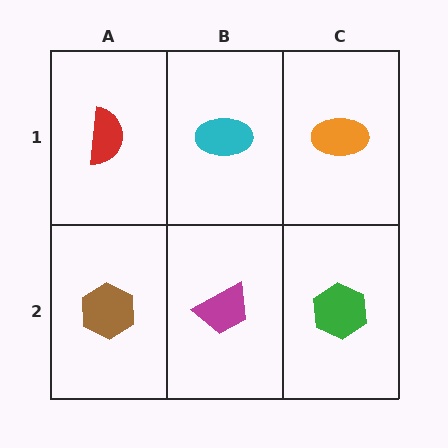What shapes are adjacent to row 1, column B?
A magenta trapezoid (row 2, column B), a red semicircle (row 1, column A), an orange ellipse (row 1, column C).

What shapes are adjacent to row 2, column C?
An orange ellipse (row 1, column C), a magenta trapezoid (row 2, column B).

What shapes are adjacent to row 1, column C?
A green hexagon (row 2, column C), a cyan ellipse (row 1, column B).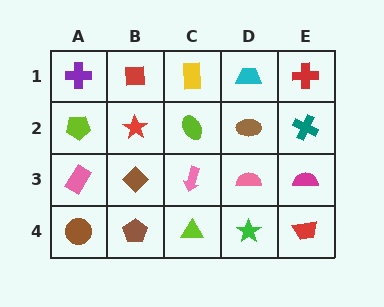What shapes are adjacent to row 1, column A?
A lime pentagon (row 2, column A), a red square (row 1, column B).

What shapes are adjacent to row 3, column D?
A brown ellipse (row 2, column D), a green star (row 4, column D), a pink arrow (row 3, column C), a magenta semicircle (row 3, column E).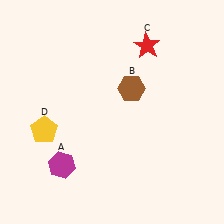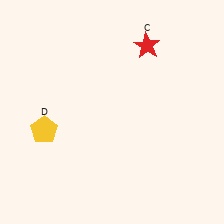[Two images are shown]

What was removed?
The brown hexagon (B), the magenta hexagon (A) were removed in Image 2.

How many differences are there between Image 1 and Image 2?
There are 2 differences between the two images.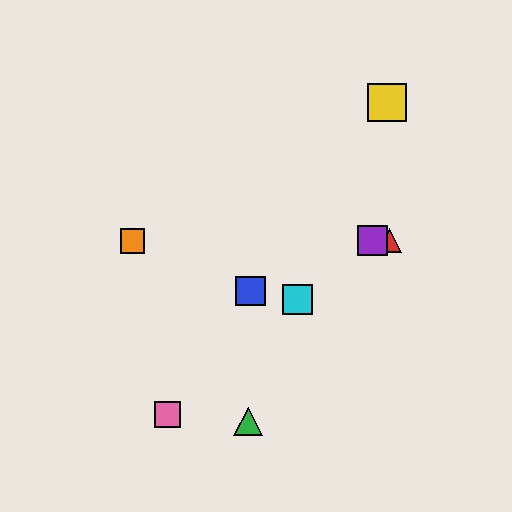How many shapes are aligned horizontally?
3 shapes (the red triangle, the purple square, the orange square) are aligned horizontally.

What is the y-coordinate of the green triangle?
The green triangle is at y≈422.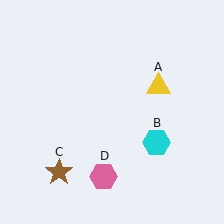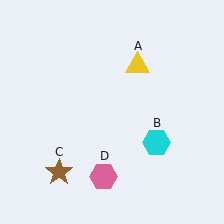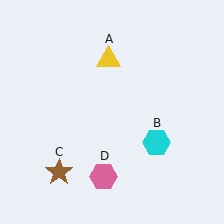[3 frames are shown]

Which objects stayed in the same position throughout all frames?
Cyan hexagon (object B) and brown star (object C) and pink hexagon (object D) remained stationary.